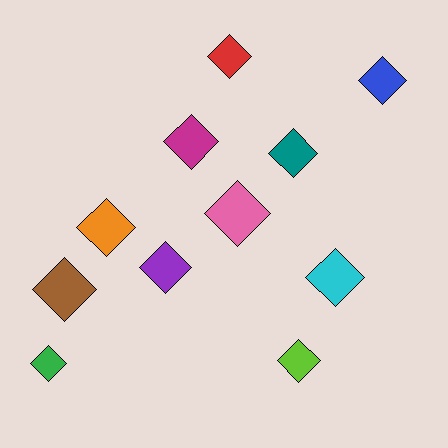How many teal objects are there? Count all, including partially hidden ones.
There is 1 teal object.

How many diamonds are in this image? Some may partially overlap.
There are 11 diamonds.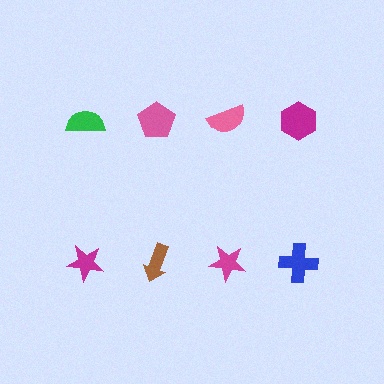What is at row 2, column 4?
A blue cross.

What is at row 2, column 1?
A magenta star.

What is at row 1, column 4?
A magenta hexagon.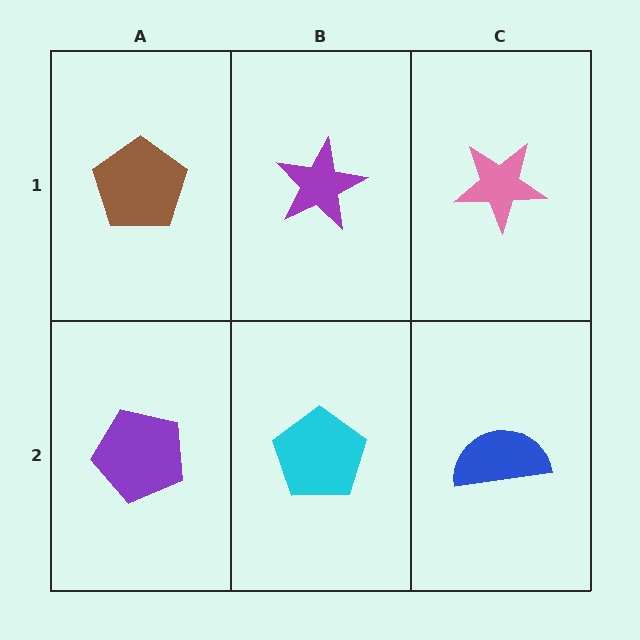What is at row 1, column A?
A brown pentagon.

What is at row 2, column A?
A purple pentagon.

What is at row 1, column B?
A purple star.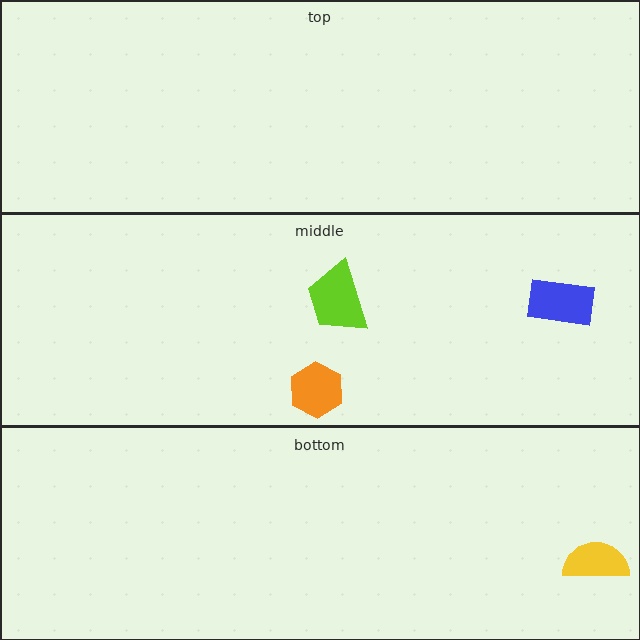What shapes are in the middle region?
The lime trapezoid, the orange hexagon, the blue rectangle.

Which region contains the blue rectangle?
The middle region.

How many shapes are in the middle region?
3.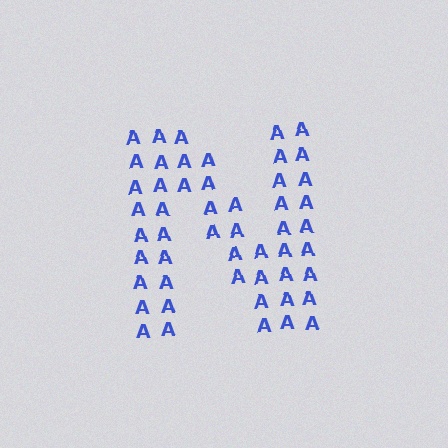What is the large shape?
The large shape is the letter N.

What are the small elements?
The small elements are letter A's.